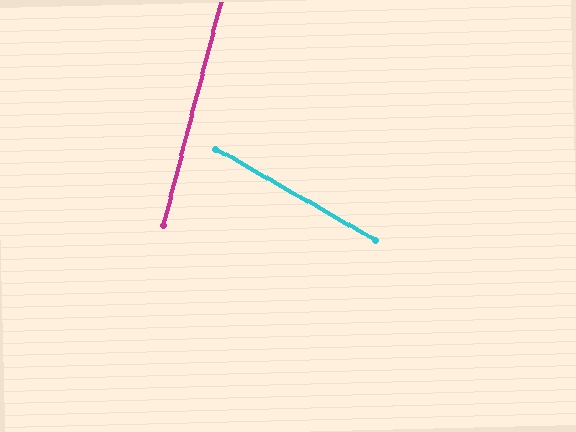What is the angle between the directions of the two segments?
Approximately 75 degrees.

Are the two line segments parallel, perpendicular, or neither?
Neither parallel nor perpendicular — they differ by about 75°.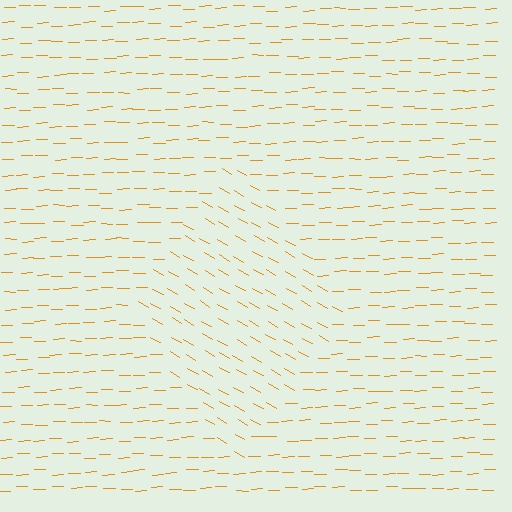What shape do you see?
I see a diamond.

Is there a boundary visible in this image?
Yes, there is a texture boundary formed by a change in line orientation.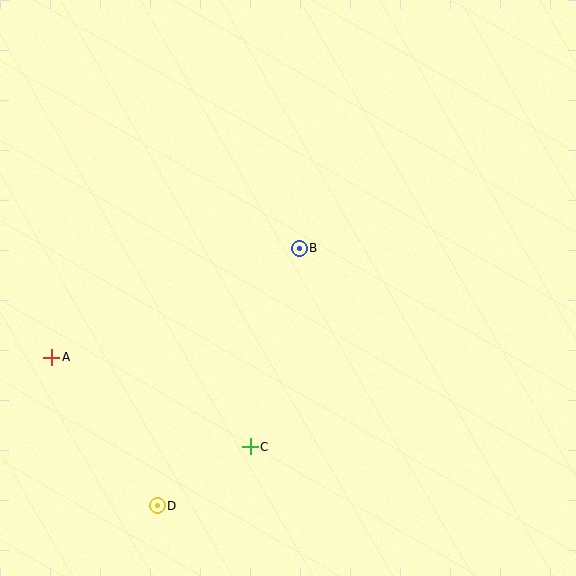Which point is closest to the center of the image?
Point B at (299, 248) is closest to the center.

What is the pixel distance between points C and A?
The distance between C and A is 217 pixels.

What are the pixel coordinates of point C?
Point C is at (250, 447).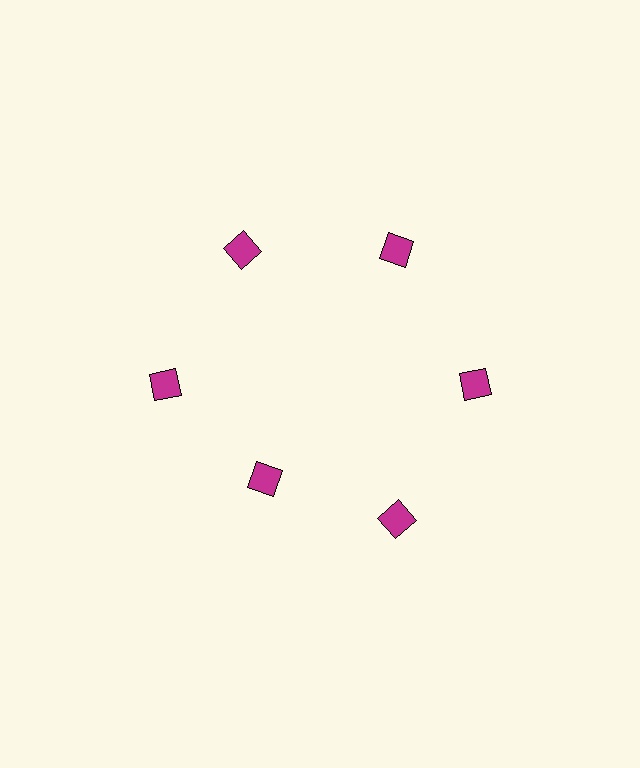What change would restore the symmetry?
The symmetry would be restored by moving it outward, back onto the ring so that all 6 squares sit at equal angles and equal distance from the center.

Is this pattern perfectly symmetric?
No. The 6 magenta squares are arranged in a ring, but one element near the 7 o'clock position is pulled inward toward the center, breaking the 6-fold rotational symmetry.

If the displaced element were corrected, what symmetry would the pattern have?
It would have 6-fold rotational symmetry — the pattern would map onto itself every 60 degrees.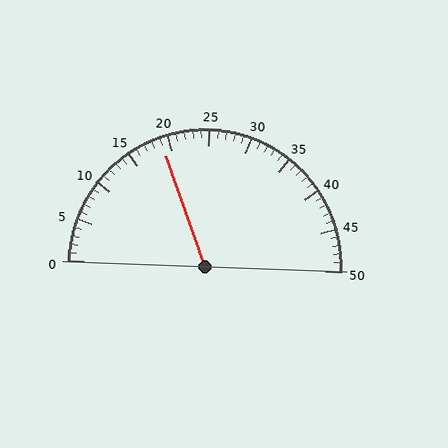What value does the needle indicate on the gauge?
The needle indicates approximately 19.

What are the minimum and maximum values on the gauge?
The gauge ranges from 0 to 50.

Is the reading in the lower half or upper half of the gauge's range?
The reading is in the lower half of the range (0 to 50).